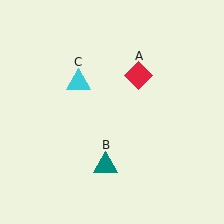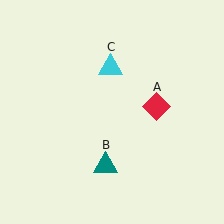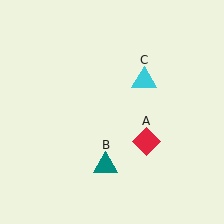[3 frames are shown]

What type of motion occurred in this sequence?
The red diamond (object A), cyan triangle (object C) rotated clockwise around the center of the scene.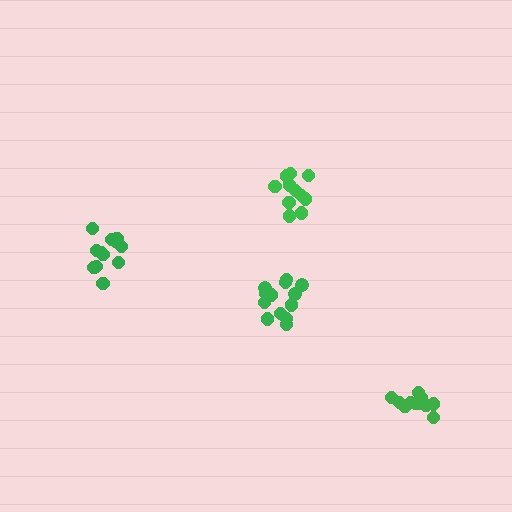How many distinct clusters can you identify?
There are 4 distinct clusters.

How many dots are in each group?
Group 1: 13 dots, Group 2: 11 dots, Group 3: 12 dots, Group 4: 11 dots (47 total).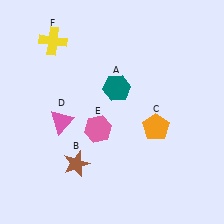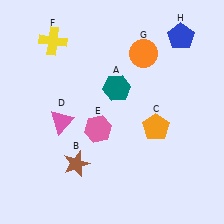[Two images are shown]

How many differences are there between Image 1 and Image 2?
There are 2 differences between the two images.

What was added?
An orange circle (G), a blue pentagon (H) were added in Image 2.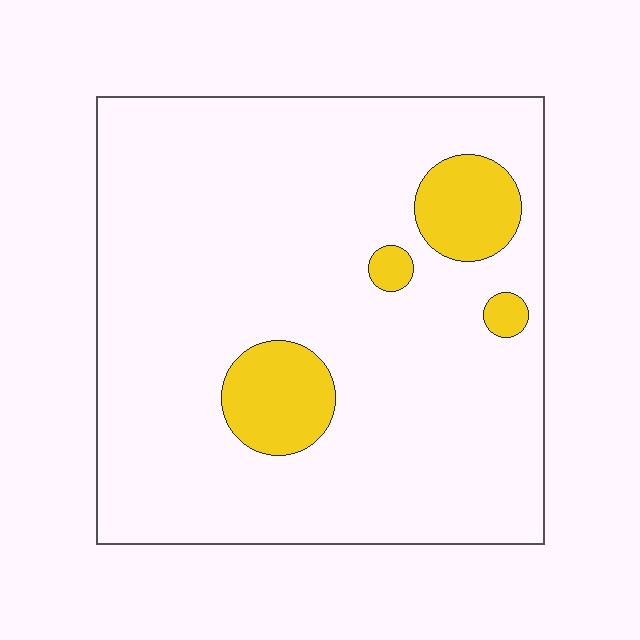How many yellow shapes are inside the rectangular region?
4.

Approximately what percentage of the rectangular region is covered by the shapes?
Approximately 10%.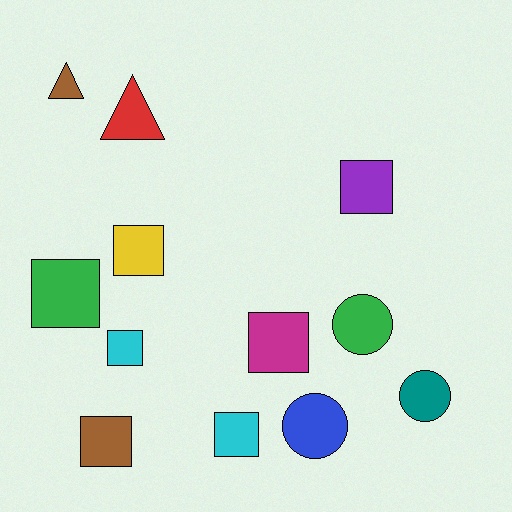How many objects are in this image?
There are 12 objects.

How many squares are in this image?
There are 7 squares.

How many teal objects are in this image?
There is 1 teal object.